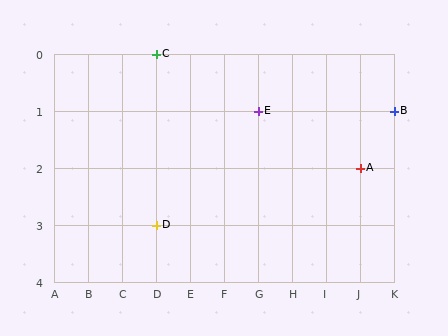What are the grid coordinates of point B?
Point B is at grid coordinates (K, 1).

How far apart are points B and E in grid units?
Points B and E are 4 columns apart.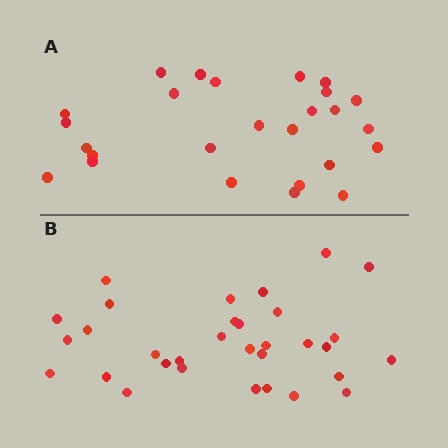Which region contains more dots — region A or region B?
Region B (the bottom region) has more dots.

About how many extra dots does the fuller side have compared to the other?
Region B has about 6 more dots than region A.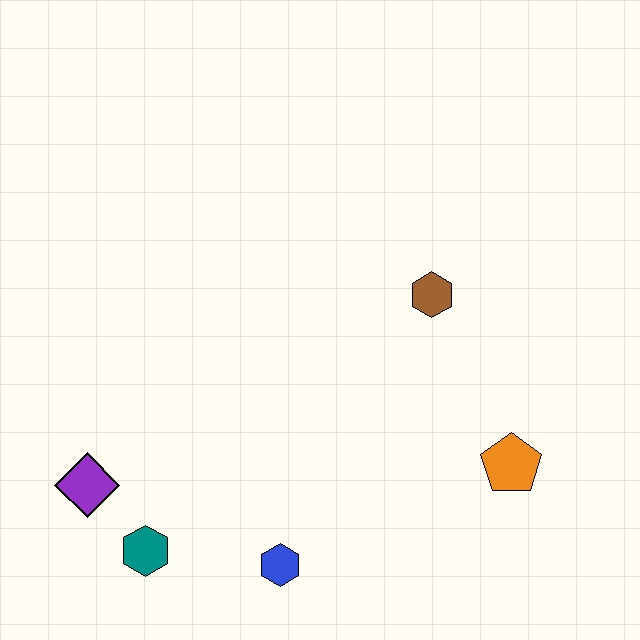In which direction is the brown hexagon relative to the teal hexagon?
The brown hexagon is to the right of the teal hexagon.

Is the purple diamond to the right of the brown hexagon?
No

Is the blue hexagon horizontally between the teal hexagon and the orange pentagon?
Yes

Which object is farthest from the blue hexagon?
The brown hexagon is farthest from the blue hexagon.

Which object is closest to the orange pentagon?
The brown hexagon is closest to the orange pentagon.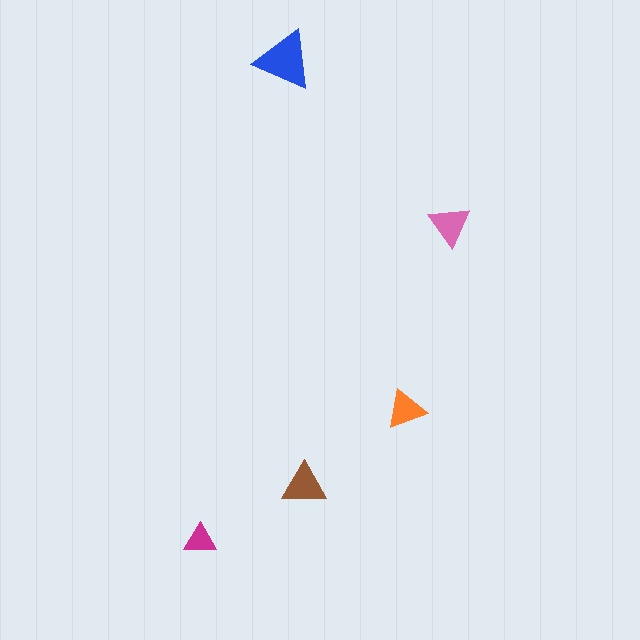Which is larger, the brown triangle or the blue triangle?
The blue one.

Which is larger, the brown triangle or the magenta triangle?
The brown one.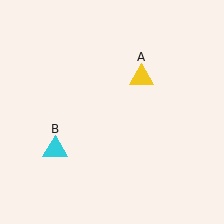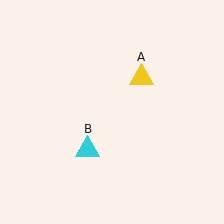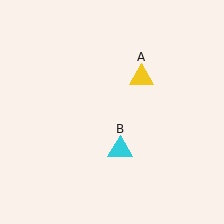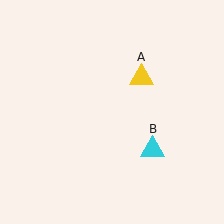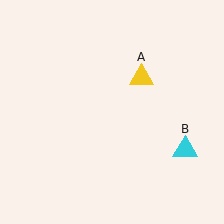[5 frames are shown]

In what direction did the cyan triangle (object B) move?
The cyan triangle (object B) moved right.